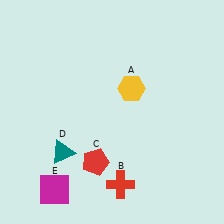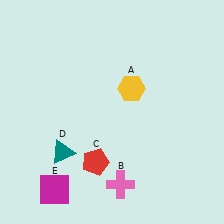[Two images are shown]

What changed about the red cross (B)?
In Image 1, B is red. In Image 2, it changed to pink.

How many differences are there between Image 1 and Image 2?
There is 1 difference between the two images.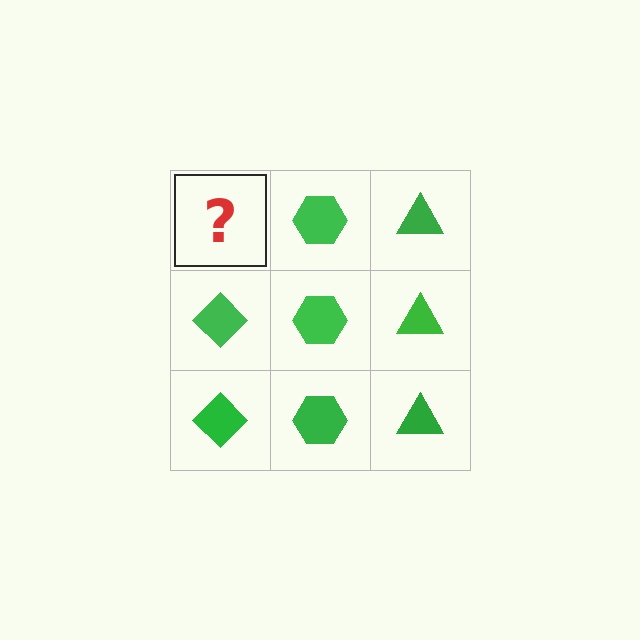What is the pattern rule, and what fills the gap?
The rule is that each column has a consistent shape. The gap should be filled with a green diamond.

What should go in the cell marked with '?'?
The missing cell should contain a green diamond.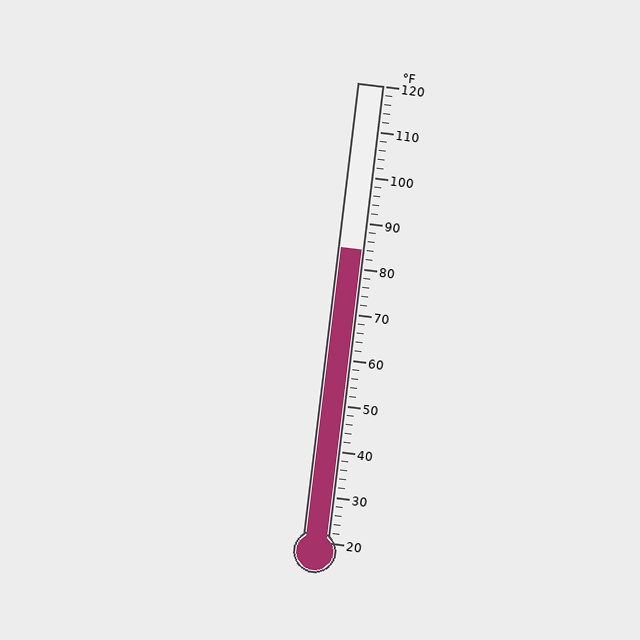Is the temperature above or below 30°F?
The temperature is above 30°F.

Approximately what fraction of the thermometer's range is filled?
The thermometer is filled to approximately 65% of its range.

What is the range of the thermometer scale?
The thermometer scale ranges from 20°F to 120°F.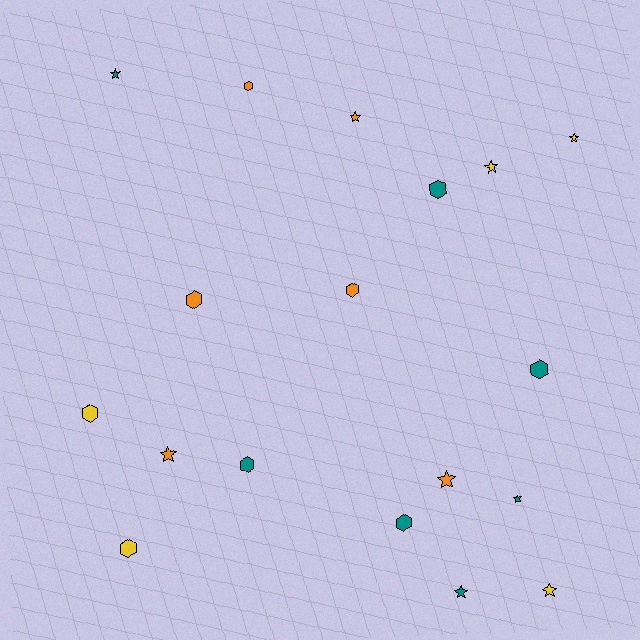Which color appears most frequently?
Teal, with 7 objects.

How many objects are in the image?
There are 18 objects.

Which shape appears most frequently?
Star, with 9 objects.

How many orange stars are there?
There are 3 orange stars.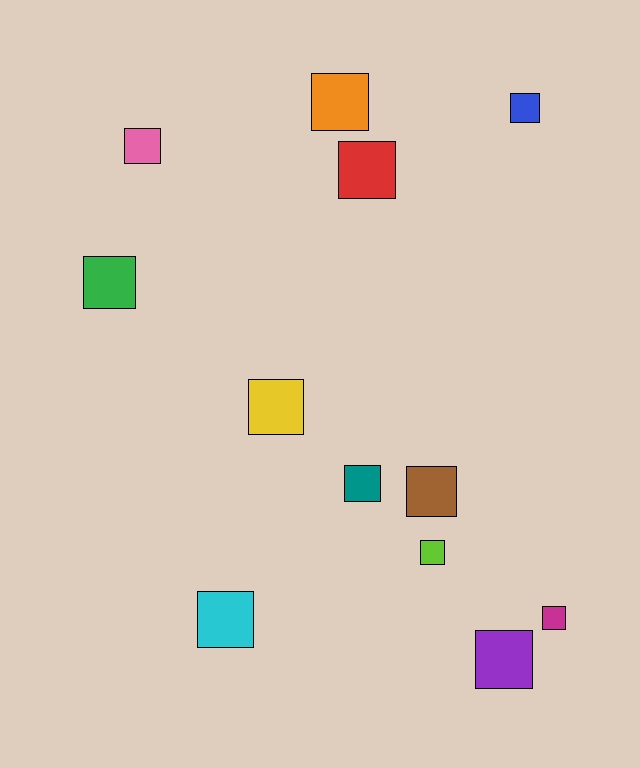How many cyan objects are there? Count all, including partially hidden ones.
There is 1 cyan object.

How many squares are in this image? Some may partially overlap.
There are 12 squares.